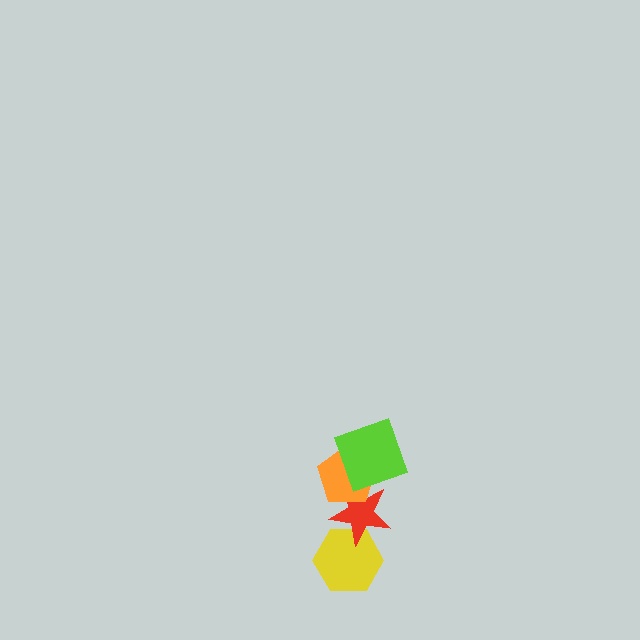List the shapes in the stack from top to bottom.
From top to bottom: the lime square, the orange pentagon, the red star, the yellow hexagon.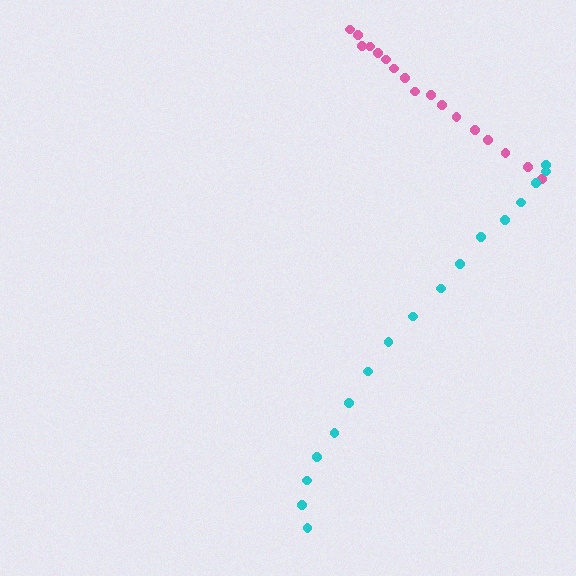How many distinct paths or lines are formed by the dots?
There are 2 distinct paths.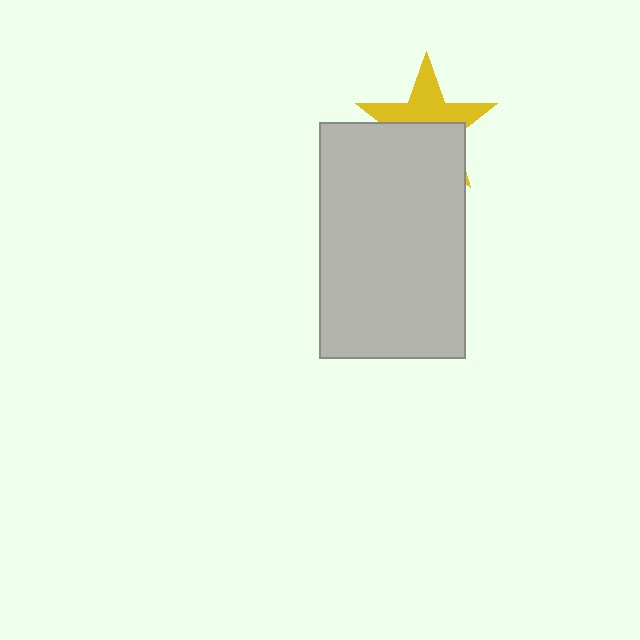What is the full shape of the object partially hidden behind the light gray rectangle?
The partially hidden object is a yellow star.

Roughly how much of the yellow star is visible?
About half of it is visible (roughly 48%).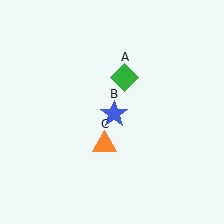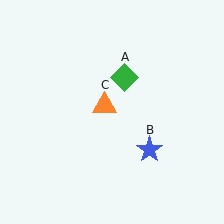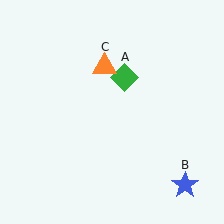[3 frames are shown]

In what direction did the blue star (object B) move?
The blue star (object B) moved down and to the right.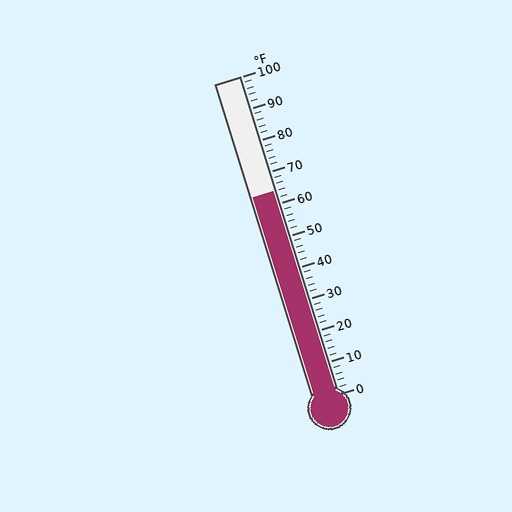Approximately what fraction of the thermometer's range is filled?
The thermometer is filled to approximately 65% of its range.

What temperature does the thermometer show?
The thermometer shows approximately 64°F.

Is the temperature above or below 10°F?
The temperature is above 10°F.